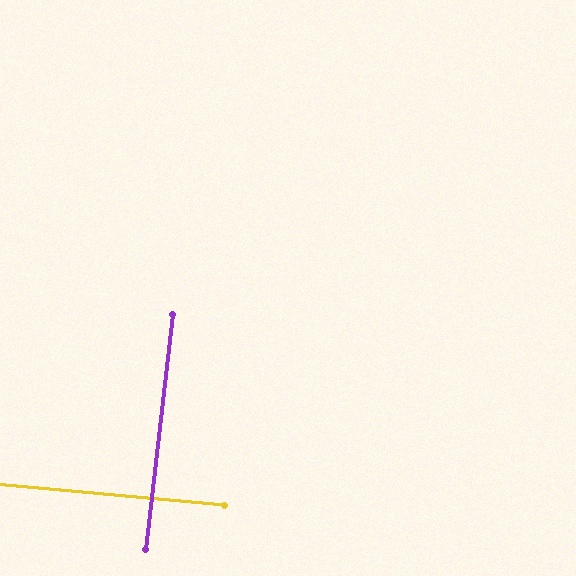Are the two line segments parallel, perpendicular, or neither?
Perpendicular — they meet at approximately 89°.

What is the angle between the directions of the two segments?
Approximately 89 degrees.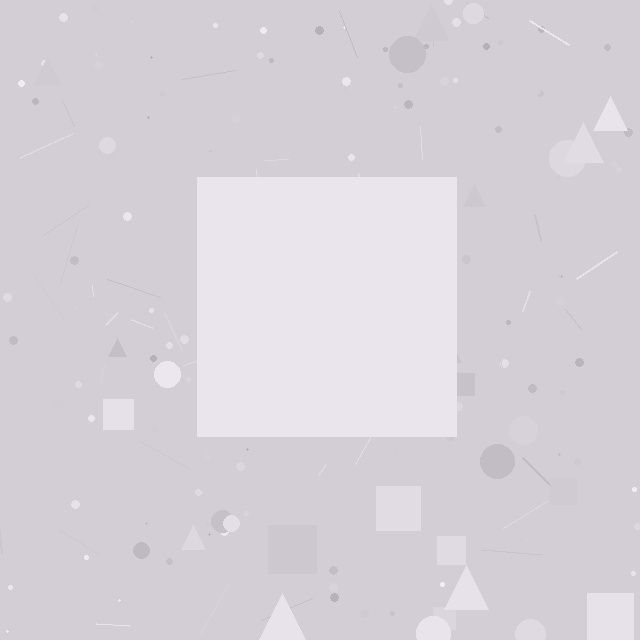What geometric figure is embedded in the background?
A square is embedded in the background.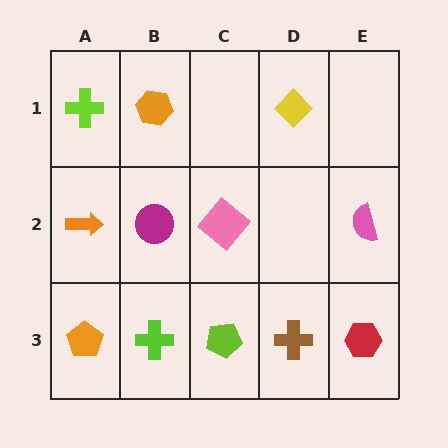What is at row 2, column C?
A pink diamond.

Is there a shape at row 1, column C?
No, that cell is empty.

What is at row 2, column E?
A pink semicircle.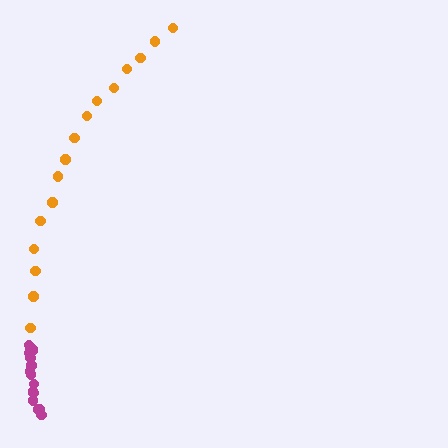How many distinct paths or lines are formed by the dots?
There are 2 distinct paths.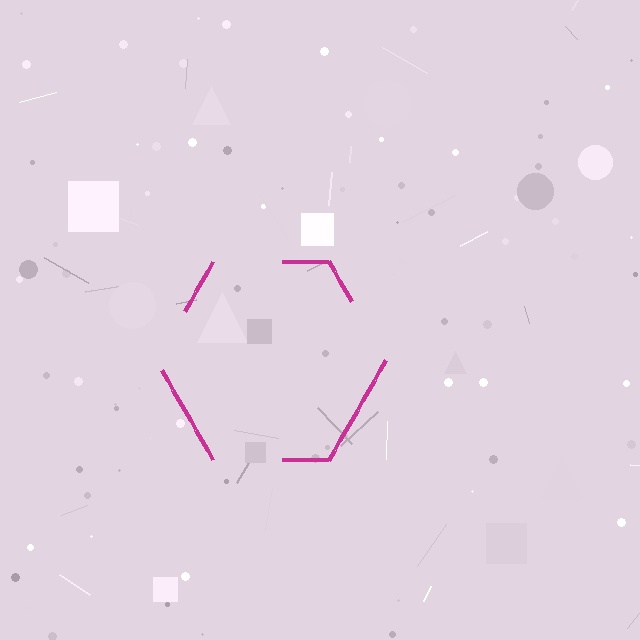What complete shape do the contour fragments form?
The contour fragments form a hexagon.